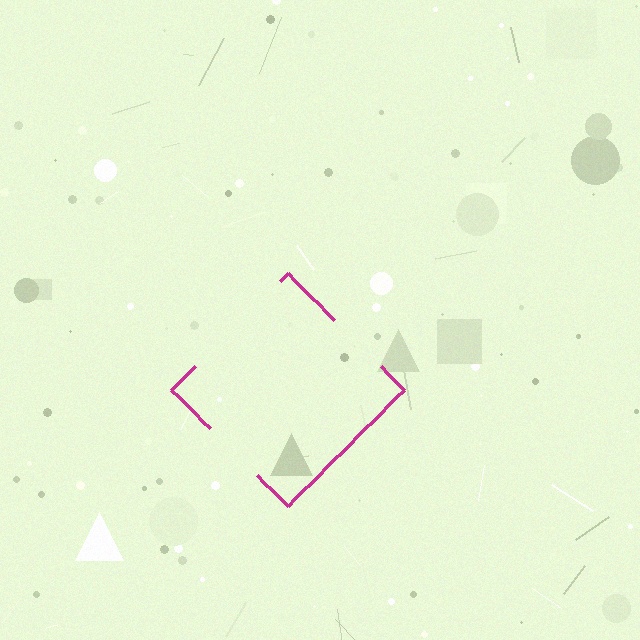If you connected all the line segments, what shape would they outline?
They would outline a diamond.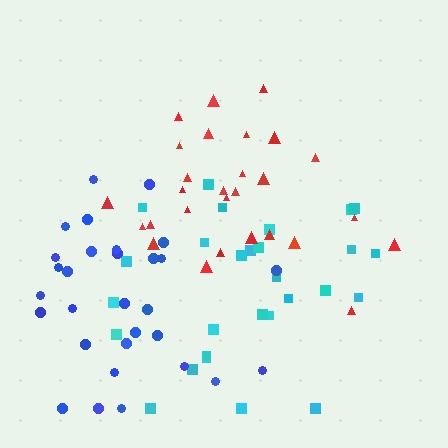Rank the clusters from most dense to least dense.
red, blue, cyan.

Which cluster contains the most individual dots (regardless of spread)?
Blue (30).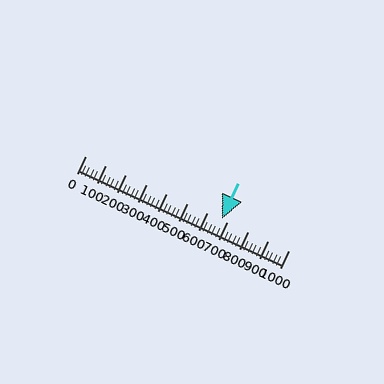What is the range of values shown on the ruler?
The ruler shows values from 0 to 1000.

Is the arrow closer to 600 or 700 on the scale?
The arrow is closer to 700.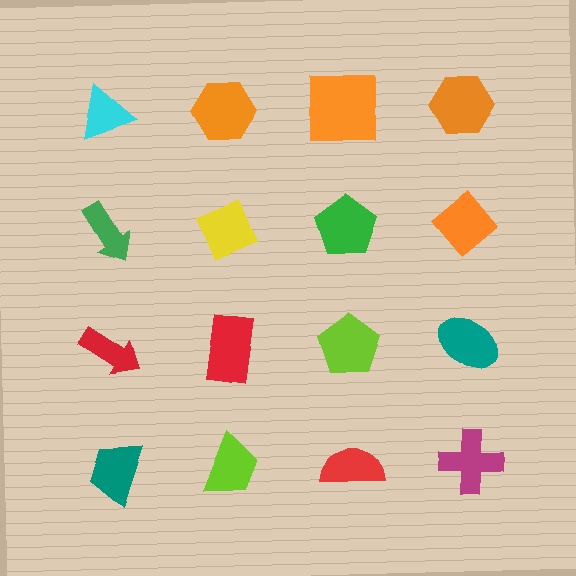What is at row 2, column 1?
A green arrow.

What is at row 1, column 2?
An orange hexagon.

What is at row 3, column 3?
A lime pentagon.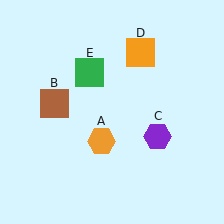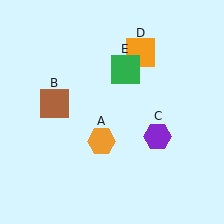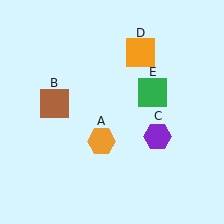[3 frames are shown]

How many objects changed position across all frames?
1 object changed position: green square (object E).